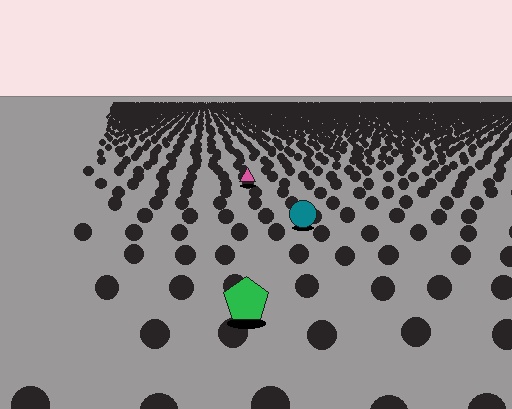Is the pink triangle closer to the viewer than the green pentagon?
No. The green pentagon is closer — you can tell from the texture gradient: the ground texture is coarser near it.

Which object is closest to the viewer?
The green pentagon is closest. The texture marks near it are larger and more spread out.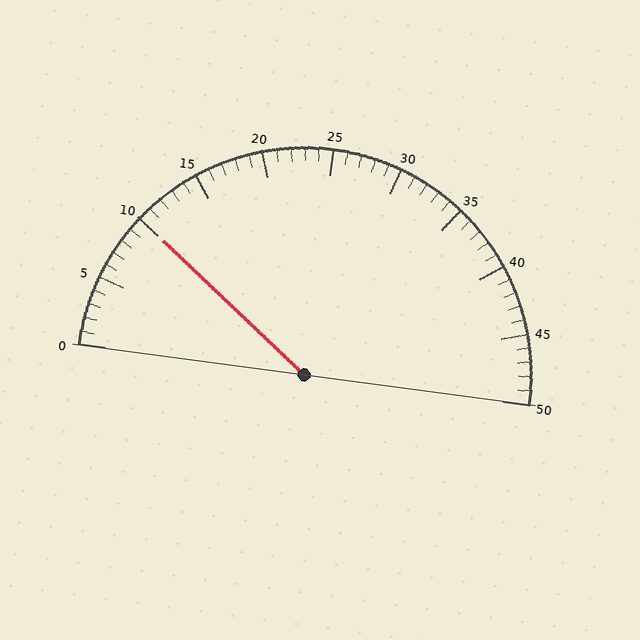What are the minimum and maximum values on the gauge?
The gauge ranges from 0 to 50.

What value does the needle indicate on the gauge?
The needle indicates approximately 10.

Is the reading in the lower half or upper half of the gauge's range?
The reading is in the lower half of the range (0 to 50).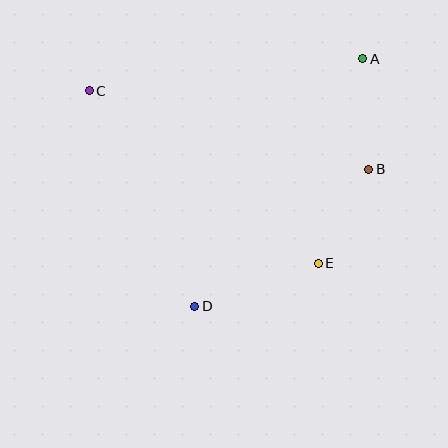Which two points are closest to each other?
Points B and E are closest to each other.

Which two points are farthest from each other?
Points A and D are farthest from each other.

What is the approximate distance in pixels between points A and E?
The distance between A and E is approximately 210 pixels.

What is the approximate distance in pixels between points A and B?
The distance between A and B is approximately 111 pixels.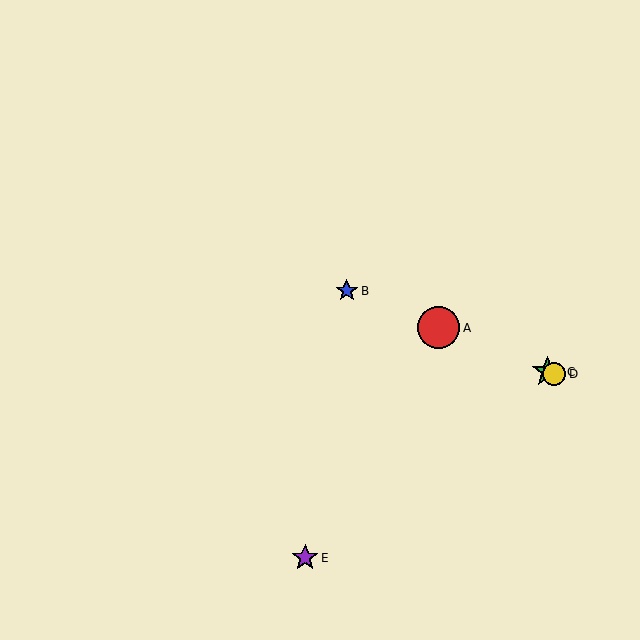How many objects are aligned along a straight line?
4 objects (A, B, C, D) are aligned along a straight line.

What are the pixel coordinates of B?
Object B is at (347, 291).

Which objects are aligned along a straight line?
Objects A, B, C, D are aligned along a straight line.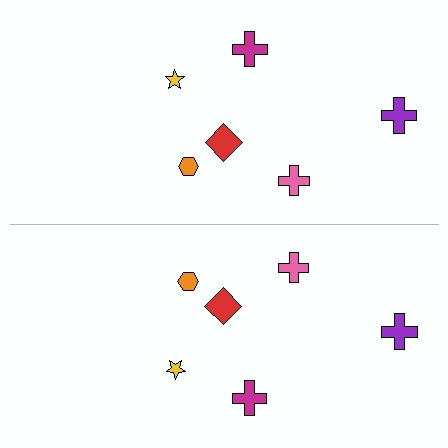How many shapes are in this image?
There are 12 shapes in this image.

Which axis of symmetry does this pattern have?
The pattern has a horizontal axis of symmetry running through the center of the image.